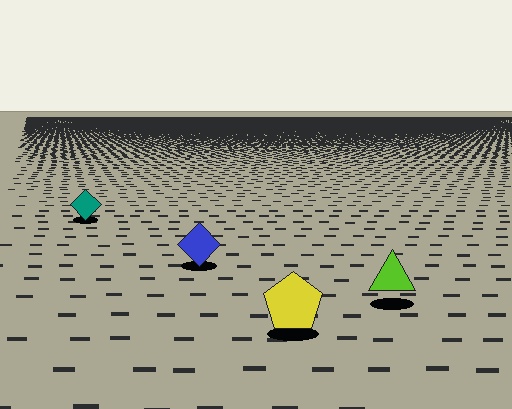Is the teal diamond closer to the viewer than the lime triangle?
No. The lime triangle is closer — you can tell from the texture gradient: the ground texture is coarser near it.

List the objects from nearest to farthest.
From nearest to farthest: the yellow pentagon, the lime triangle, the blue diamond, the teal diamond.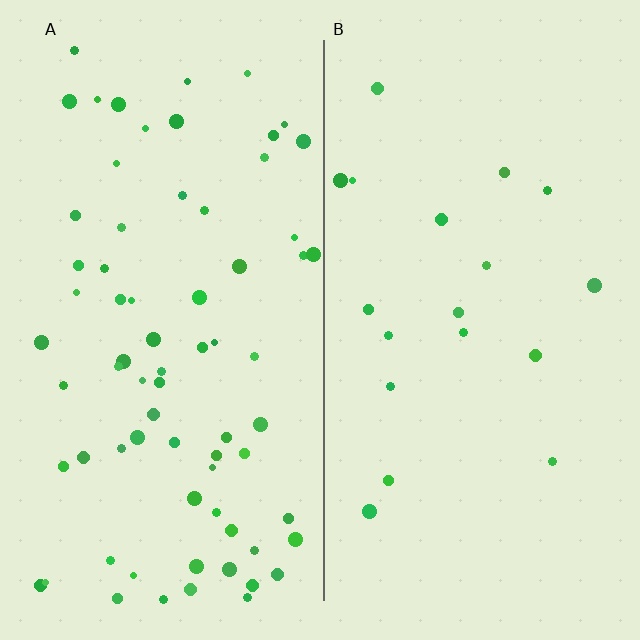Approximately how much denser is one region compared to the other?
Approximately 3.8× — region A over region B.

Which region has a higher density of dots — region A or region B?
A (the left).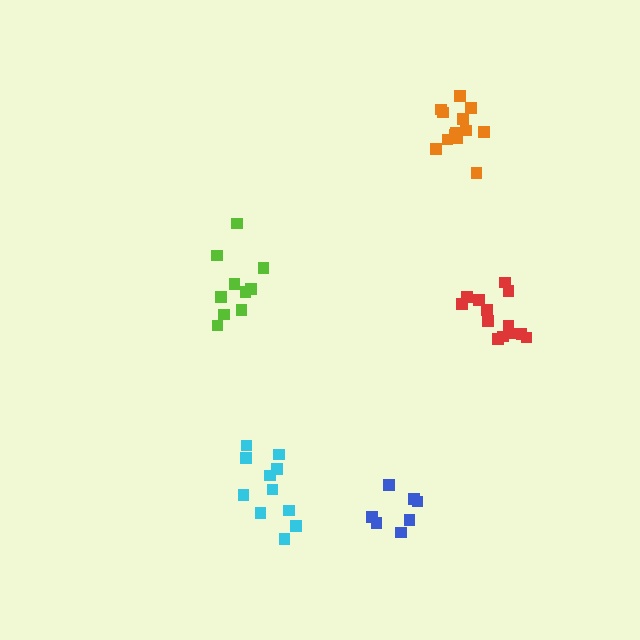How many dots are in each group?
Group 1: 7 dots, Group 2: 11 dots, Group 3: 10 dots, Group 4: 13 dots, Group 5: 13 dots (54 total).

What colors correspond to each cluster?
The clusters are colored: blue, cyan, lime, red, orange.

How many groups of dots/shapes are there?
There are 5 groups.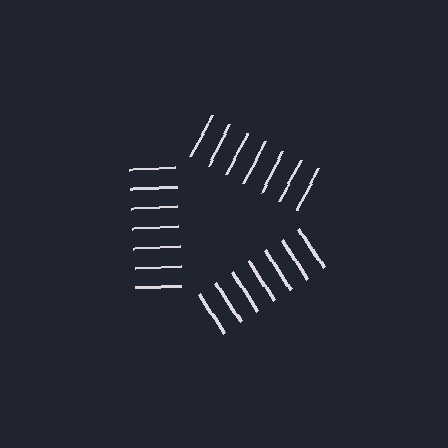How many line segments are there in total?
21 — 7 along each of the 3 edges.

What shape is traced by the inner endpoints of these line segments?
An illusory triangle — the line segments terminate on its edges but no continuous stroke is drawn.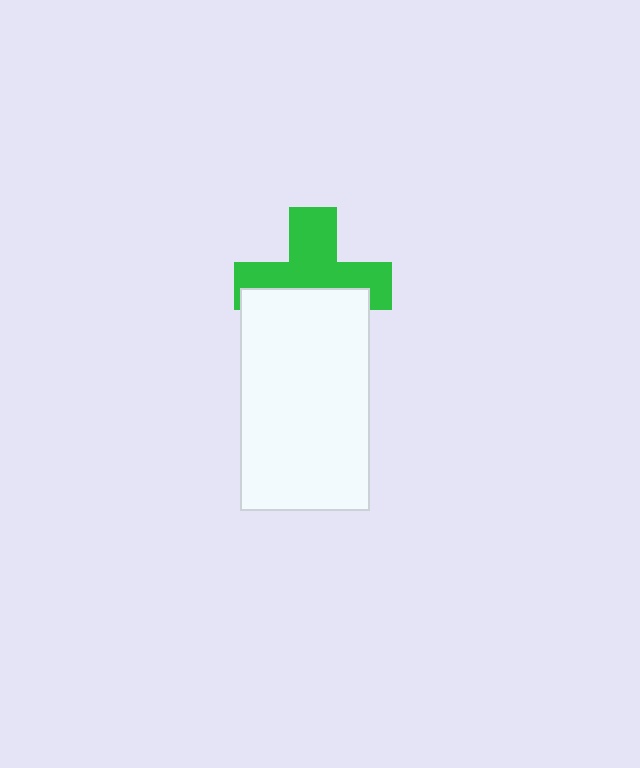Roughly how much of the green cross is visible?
About half of it is visible (roughly 57%).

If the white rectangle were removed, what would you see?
You would see the complete green cross.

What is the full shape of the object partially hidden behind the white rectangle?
The partially hidden object is a green cross.